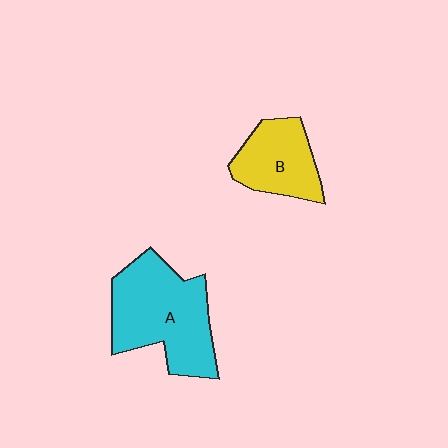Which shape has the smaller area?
Shape B (yellow).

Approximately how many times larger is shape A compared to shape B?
Approximately 1.7 times.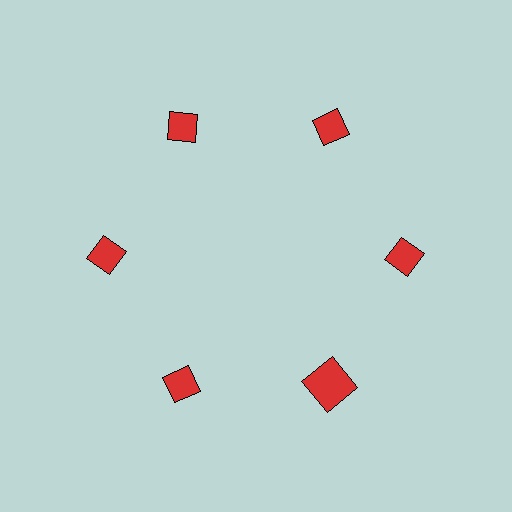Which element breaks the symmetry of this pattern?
The red square at roughly the 5 o'clock position breaks the symmetry. All other shapes are red diamonds.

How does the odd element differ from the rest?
It has a different shape: square instead of diamond.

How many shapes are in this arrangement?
There are 6 shapes arranged in a ring pattern.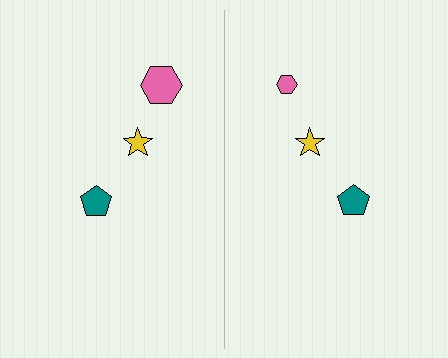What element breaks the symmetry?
The pink hexagon on the right side has a different size than its mirror counterpart.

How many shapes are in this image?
There are 6 shapes in this image.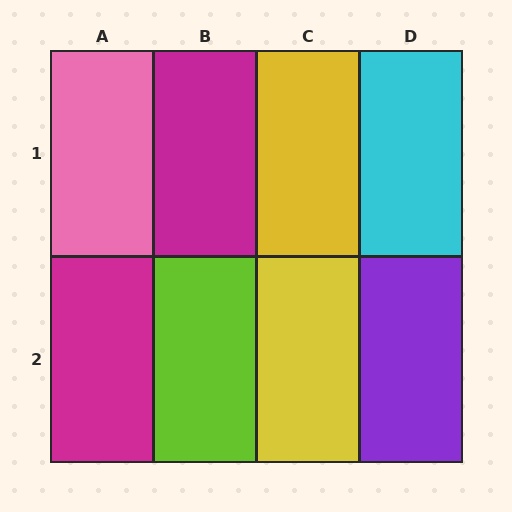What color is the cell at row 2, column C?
Yellow.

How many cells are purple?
1 cell is purple.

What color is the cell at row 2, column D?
Purple.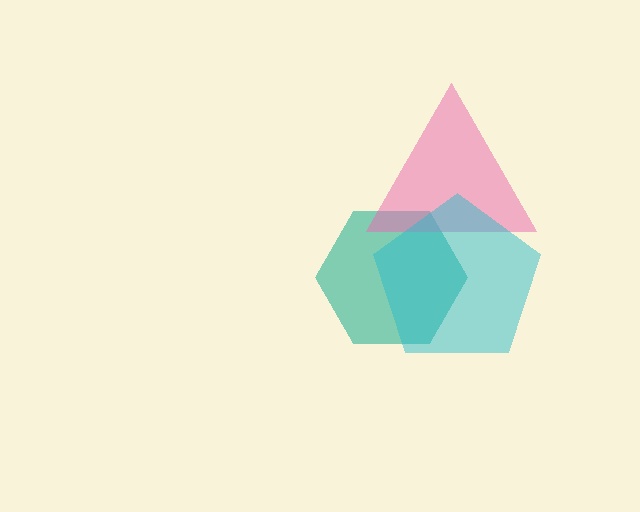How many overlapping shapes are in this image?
There are 3 overlapping shapes in the image.